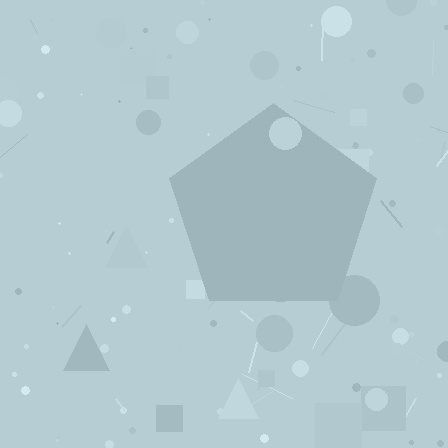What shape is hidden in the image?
A pentagon is hidden in the image.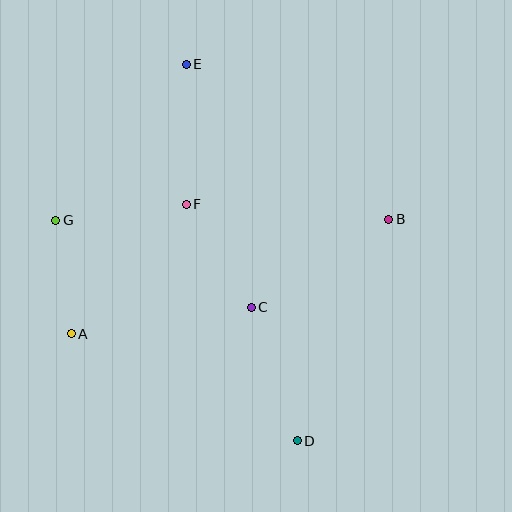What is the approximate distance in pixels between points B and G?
The distance between B and G is approximately 333 pixels.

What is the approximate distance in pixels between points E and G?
The distance between E and G is approximately 204 pixels.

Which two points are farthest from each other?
Points D and E are farthest from each other.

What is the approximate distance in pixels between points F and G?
The distance between F and G is approximately 131 pixels.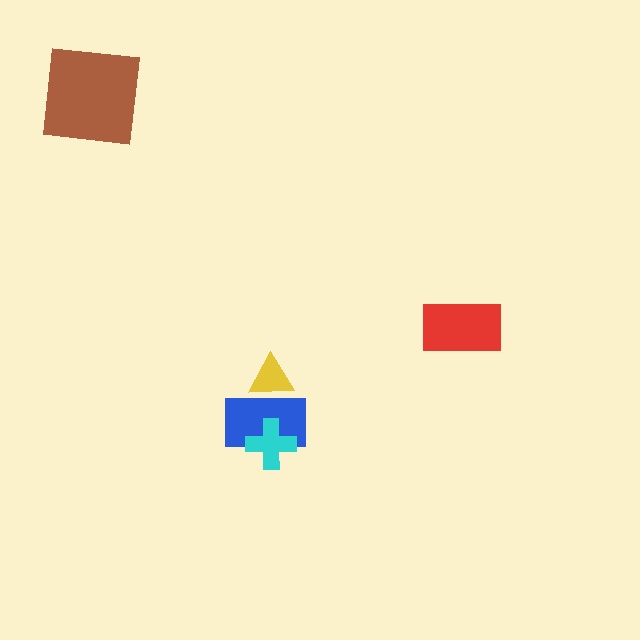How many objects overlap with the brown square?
0 objects overlap with the brown square.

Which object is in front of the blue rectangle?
The cyan cross is in front of the blue rectangle.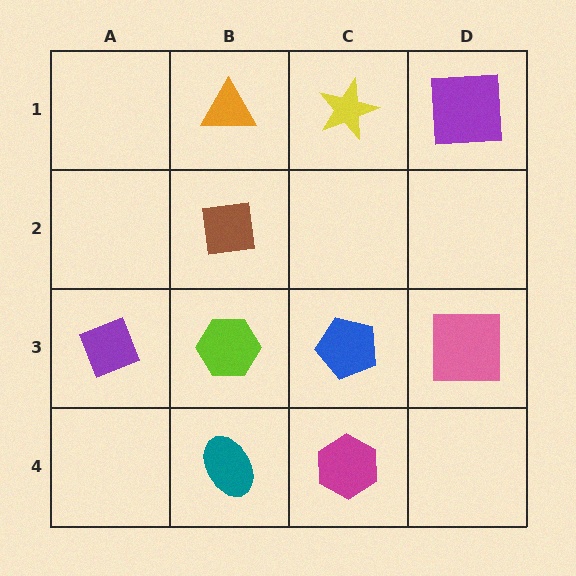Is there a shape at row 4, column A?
No, that cell is empty.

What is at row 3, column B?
A lime hexagon.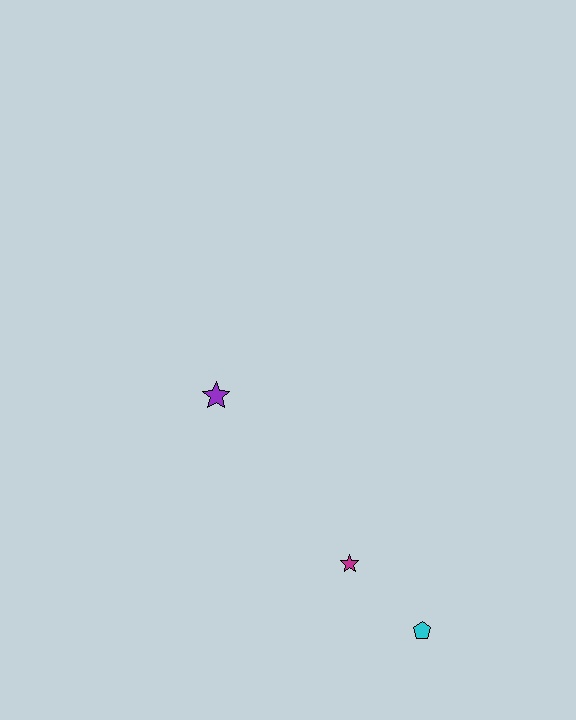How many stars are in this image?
There are 2 stars.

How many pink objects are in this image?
There are no pink objects.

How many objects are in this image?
There are 3 objects.